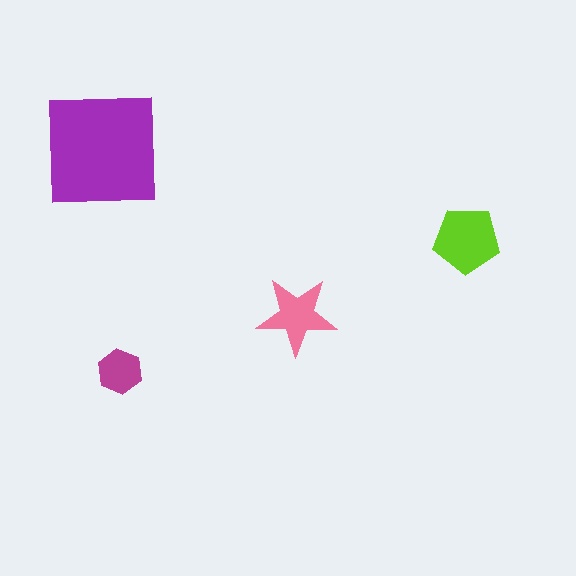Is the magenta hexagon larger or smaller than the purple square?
Smaller.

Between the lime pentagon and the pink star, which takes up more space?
The lime pentagon.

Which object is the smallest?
The magenta hexagon.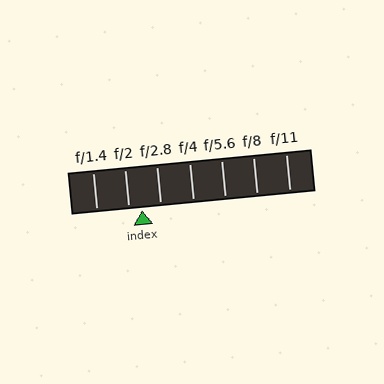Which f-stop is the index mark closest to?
The index mark is closest to f/2.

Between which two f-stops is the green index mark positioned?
The index mark is between f/2 and f/2.8.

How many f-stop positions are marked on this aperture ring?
There are 7 f-stop positions marked.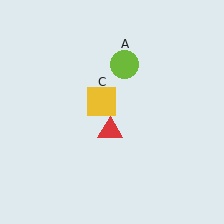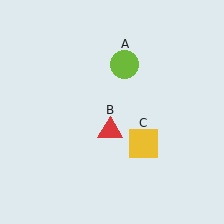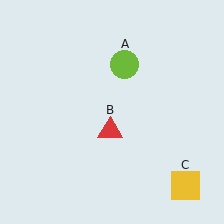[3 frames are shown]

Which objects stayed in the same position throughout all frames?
Lime circle (object A) and red triangle (object B) remained stationary.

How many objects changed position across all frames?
1 object changed position: yellow square (object C).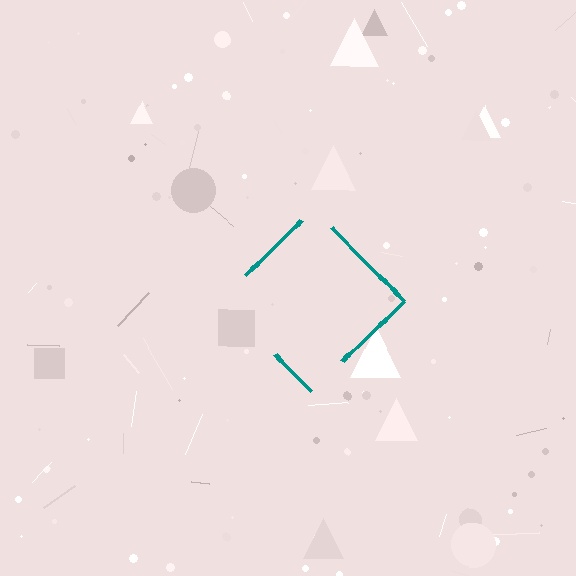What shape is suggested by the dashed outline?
The dashed outline suggests a diamond.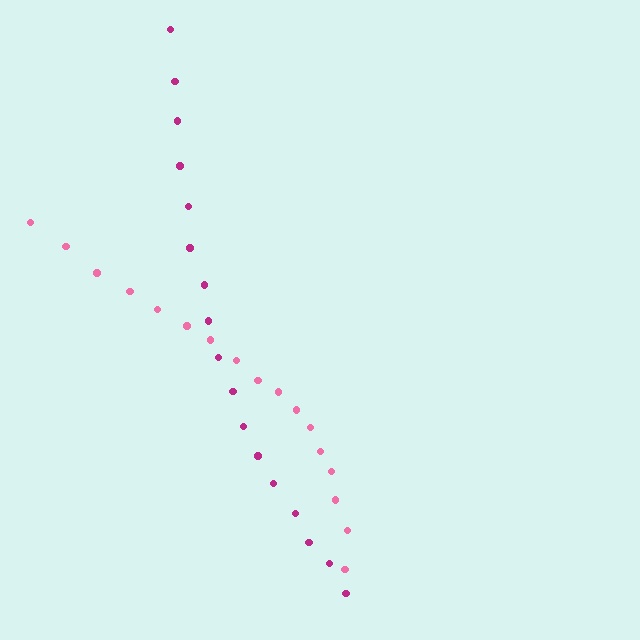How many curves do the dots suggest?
There are 2 distinct paths.